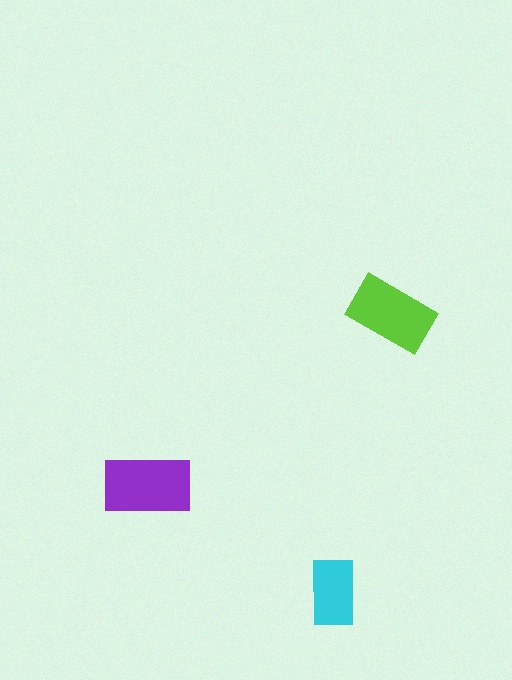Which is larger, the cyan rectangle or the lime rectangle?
The lime one.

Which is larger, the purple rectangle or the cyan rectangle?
The purple one.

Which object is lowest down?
The cyan rectangle is bottommost.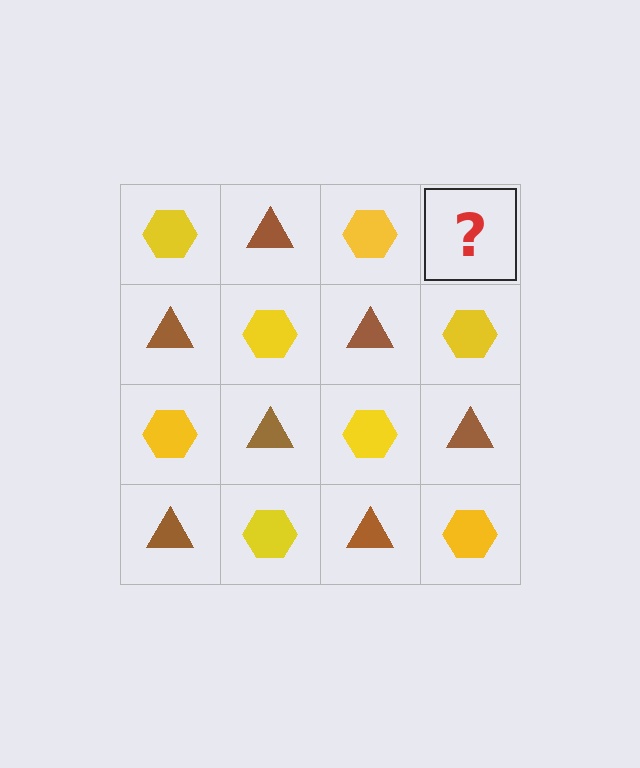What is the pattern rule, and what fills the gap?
The rule is that it alternates yellow hexagon and brown triangle in a checkerboard pattern. The gap should be filled with a brown triangle.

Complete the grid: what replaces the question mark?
The question mark should be replaced with a brown triangle.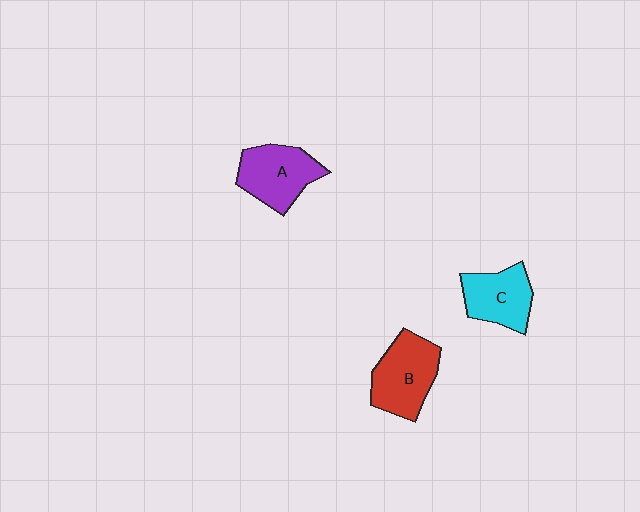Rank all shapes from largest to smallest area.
From largest to smallest: B (red), A (purple), C (cyan).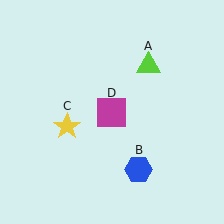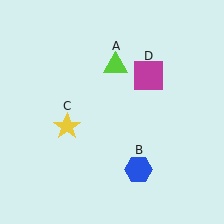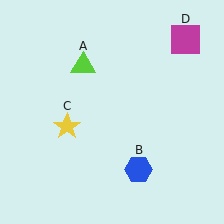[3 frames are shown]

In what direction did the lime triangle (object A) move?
The lime triangle (object A) moved left.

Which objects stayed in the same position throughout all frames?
Blue hexagon (object B) and yellow star (object C) remained stationary.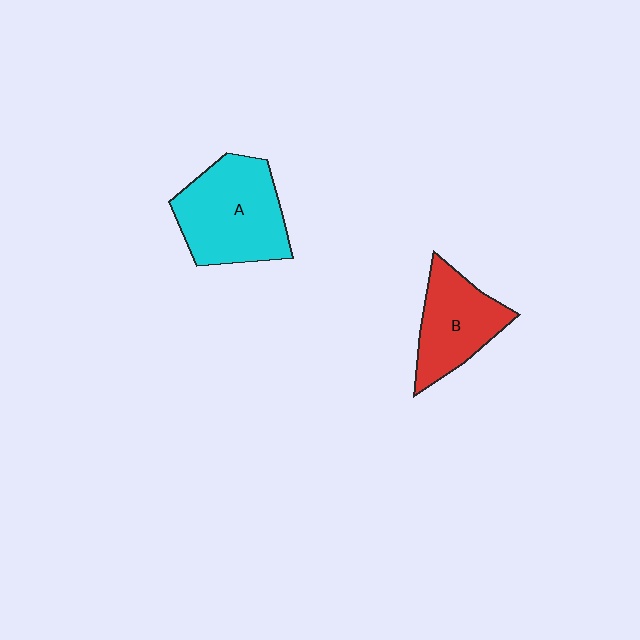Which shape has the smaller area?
Shape B (red).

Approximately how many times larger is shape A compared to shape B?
Approximately 1.4 times.